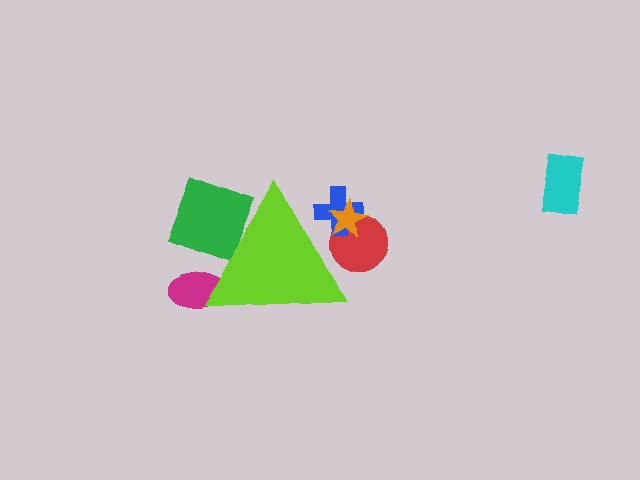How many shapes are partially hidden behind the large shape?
5 shapes are partially hidden.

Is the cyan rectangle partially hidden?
No, the cyan rectangle is fully visible.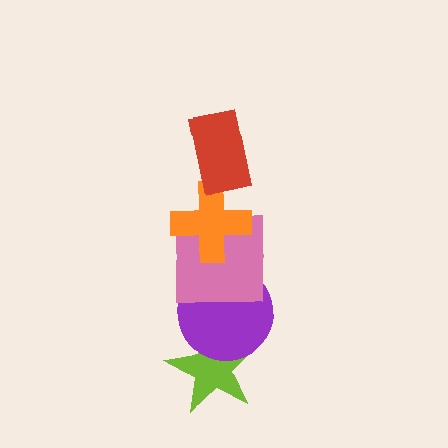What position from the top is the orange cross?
The orange cross is 2nd from the top.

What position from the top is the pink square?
The pink square is 3rd from the top.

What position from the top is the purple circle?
The purple circle is 4th from the top.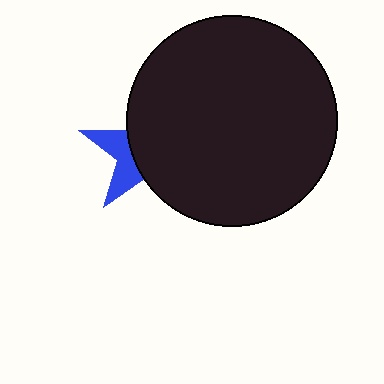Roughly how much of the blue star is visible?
A small part of it is visible (roughly 34%).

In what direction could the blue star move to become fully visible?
The blue star could move left. That would shift it out from behind the black circle entirely.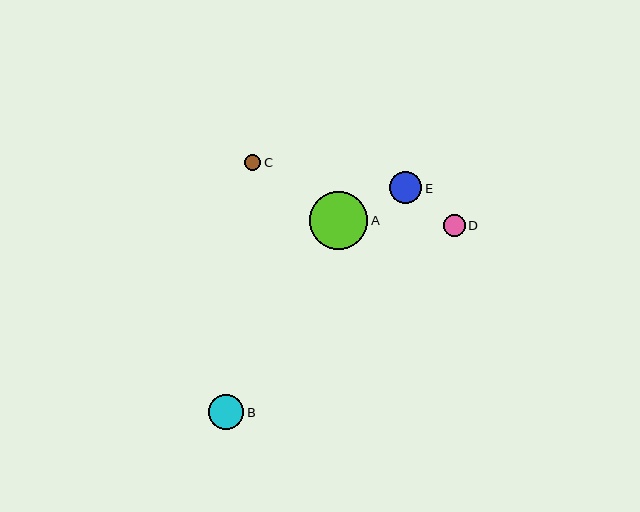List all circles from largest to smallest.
From largest to smallest: A, B, E, D, C.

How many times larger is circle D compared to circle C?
Circle D is approximately 1.3 times the size of circle C.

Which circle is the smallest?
Circle C is the smallest with a size of approximately 16 pixels.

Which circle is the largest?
Circle A is the largest with a size of approximately 58 pixels.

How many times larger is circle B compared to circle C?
Circle B is approximately 2.1 times the size of circle C.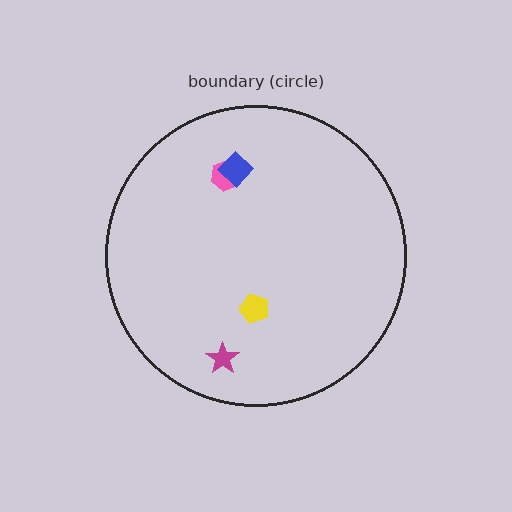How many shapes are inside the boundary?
4 inside, 0 outside.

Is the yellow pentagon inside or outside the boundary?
Inside.